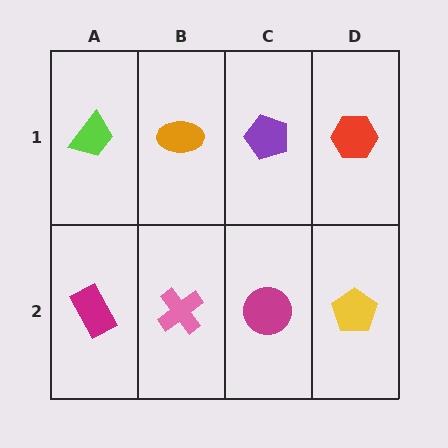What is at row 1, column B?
An orange ellipse.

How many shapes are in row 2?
4 shapes.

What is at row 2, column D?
A yellow pentagon.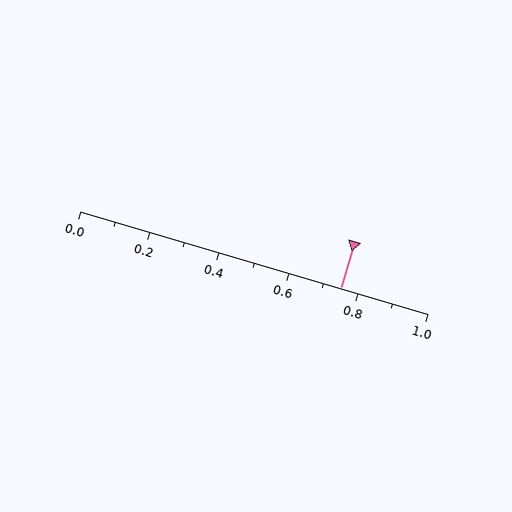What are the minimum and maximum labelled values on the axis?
The axis runs from 0.0 to 1.0.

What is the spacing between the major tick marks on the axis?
The major ticks are spaced 0.2 apart.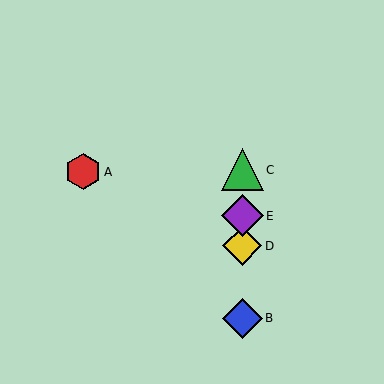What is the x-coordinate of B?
Object B is at x≈242.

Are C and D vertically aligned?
Yes, both are at x≈242.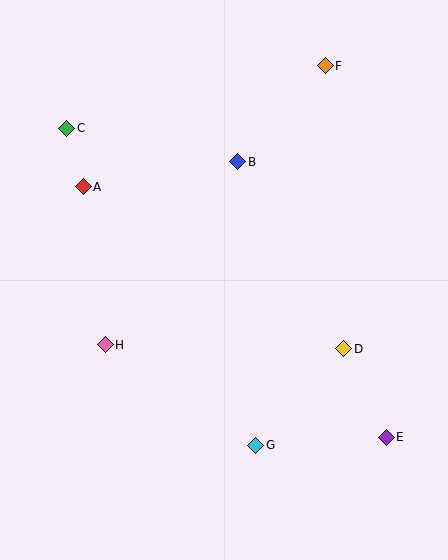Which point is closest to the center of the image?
Point B at (238, 162) is closest to the center.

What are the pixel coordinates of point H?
Point H is at (105, 345).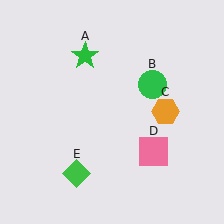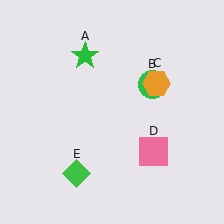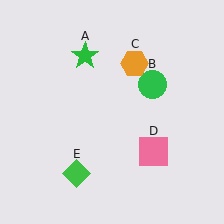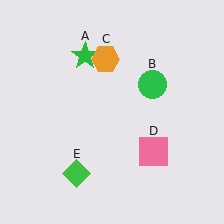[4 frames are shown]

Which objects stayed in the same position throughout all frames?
Green star (object A) and green circle (object B) and pink square (object D) and green diamond (object E) remained stationary.